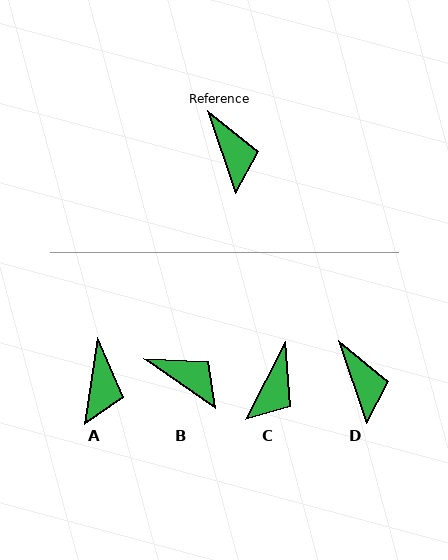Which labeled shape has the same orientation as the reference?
D.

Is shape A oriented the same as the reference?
No, it is off by about 28 degrees.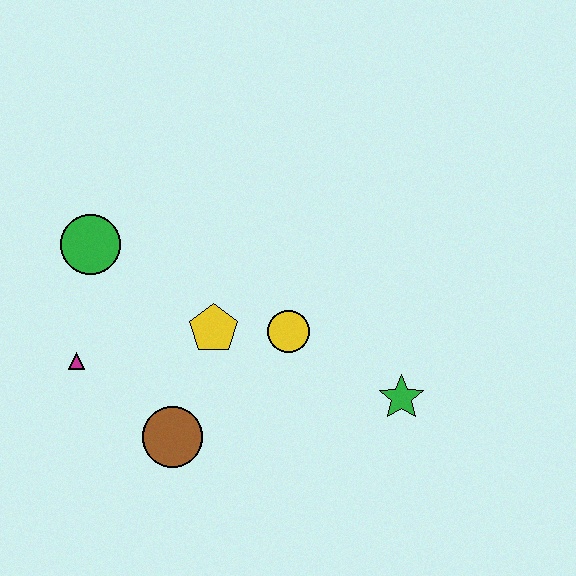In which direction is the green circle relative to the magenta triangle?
The green circle is above the magenta triangle.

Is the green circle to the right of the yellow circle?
No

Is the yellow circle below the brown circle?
No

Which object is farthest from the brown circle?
The green star is farthest from the brown circle.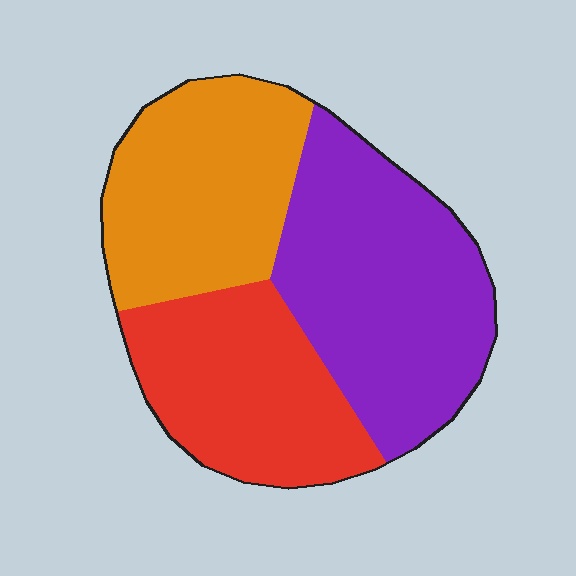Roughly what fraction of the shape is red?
Red covers roughly 30% of the shape.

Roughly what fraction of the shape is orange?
Orange covers 31% of the shape.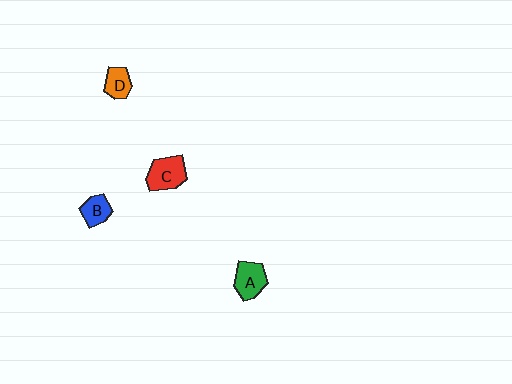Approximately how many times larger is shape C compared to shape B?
Approximately 1.5 times.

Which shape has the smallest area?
Shape D (orange).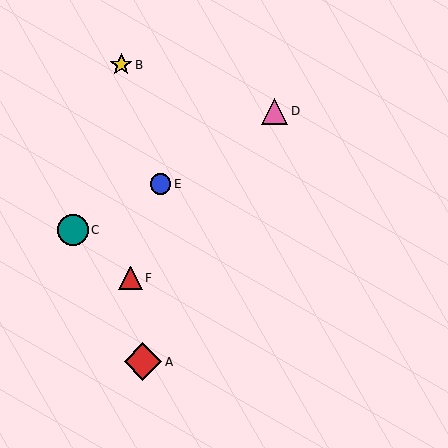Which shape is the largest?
The red diamond (labeled A) is the largest.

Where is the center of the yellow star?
The center of the yellow star is at (121, 65).